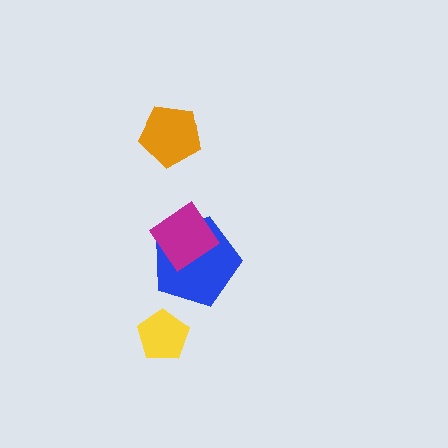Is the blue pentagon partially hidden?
Yes, it is partially covered by another shape.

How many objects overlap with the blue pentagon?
1 object overlaps with the blue pentagon.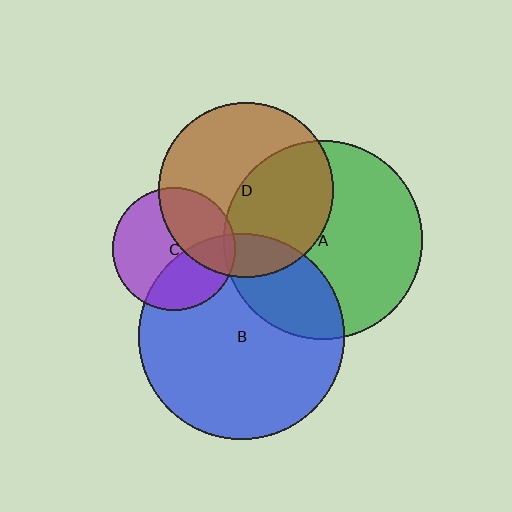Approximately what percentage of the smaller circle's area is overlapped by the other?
Approximately 35%.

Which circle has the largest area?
Circle B (blue).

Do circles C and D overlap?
Yes.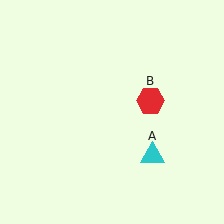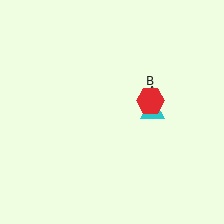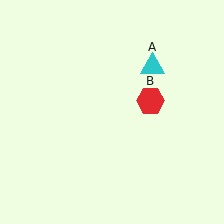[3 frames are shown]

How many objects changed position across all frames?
1 object changed position: cyan triangle (object A).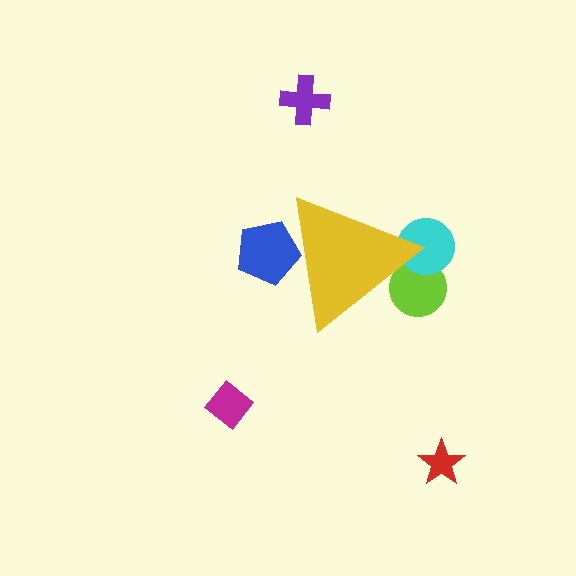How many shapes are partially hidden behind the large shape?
3 shapes are partially hidden.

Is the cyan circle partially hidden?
Yes, the cyan circle is partially hidden behind the yellow triangle.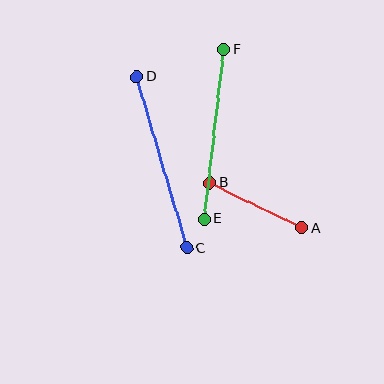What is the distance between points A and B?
The distance is approximately 103 pixels.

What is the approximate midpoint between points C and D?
The midpoint is at approximately (162, 162) pixels.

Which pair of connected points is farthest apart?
Points C and D are farthest apart.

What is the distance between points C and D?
The distance is approximately 178 pixels.